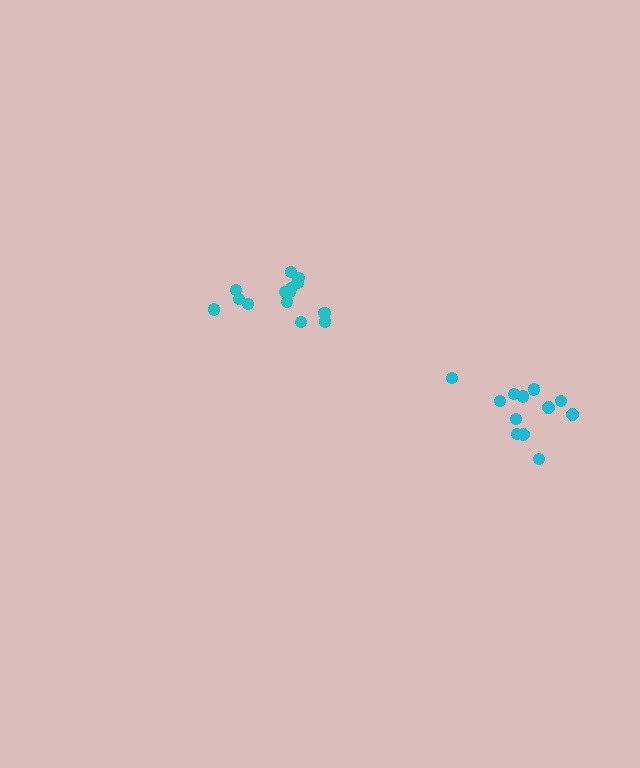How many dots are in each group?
Group 1: 14 dots, Group 2: 12 dots (26 total).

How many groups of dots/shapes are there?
There are 2 groups.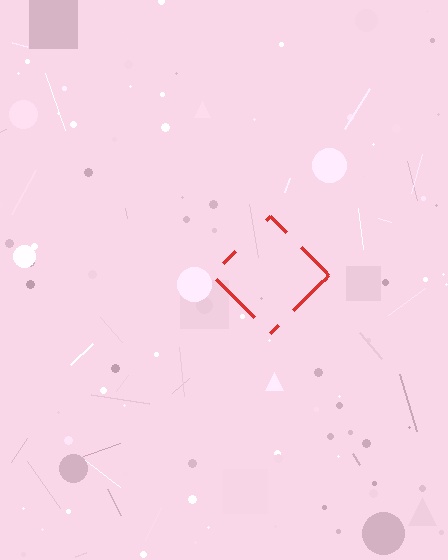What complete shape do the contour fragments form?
The contour fragments form a diamond.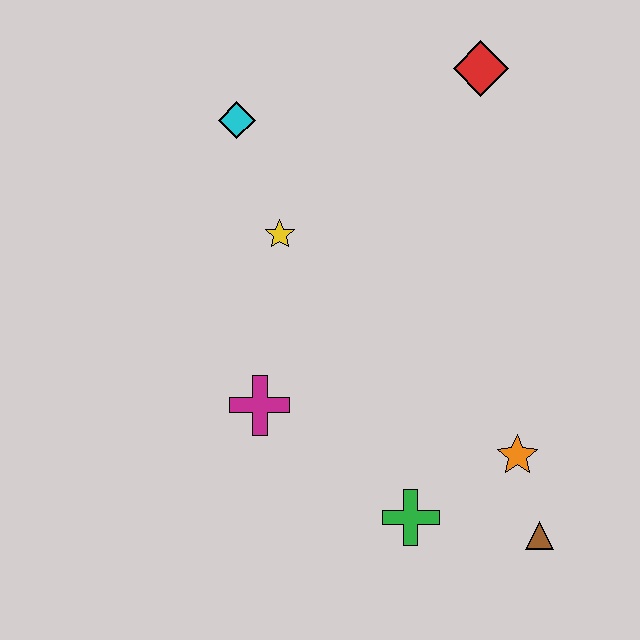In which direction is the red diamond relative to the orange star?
The red diamond is above the orange star.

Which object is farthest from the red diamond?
The brown triangle is farthest from the red diamond.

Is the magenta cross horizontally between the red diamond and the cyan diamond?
Yes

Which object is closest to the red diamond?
The cyan diamond is closest to the red diamond.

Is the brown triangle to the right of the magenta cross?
Yes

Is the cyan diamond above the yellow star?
Yes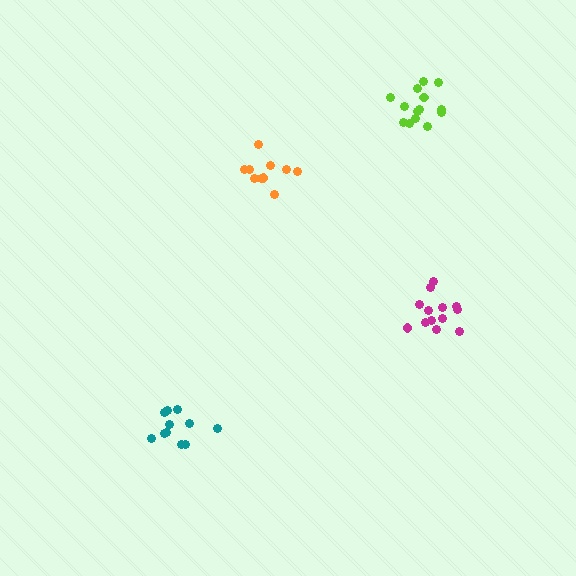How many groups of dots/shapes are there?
There are 4 groups.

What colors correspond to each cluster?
The clusters are colored: orange, magenta, teal, lime.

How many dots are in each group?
Group 1: 10 dots, Group 2: 13 dots, Group 3: 11 dots, Group 4: 14 dots (48 total).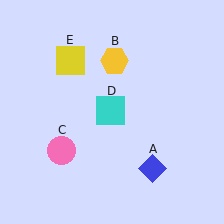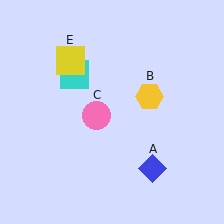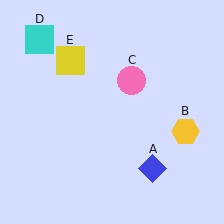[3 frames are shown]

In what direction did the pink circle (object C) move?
The pink circle (object C) moved up and to the right.